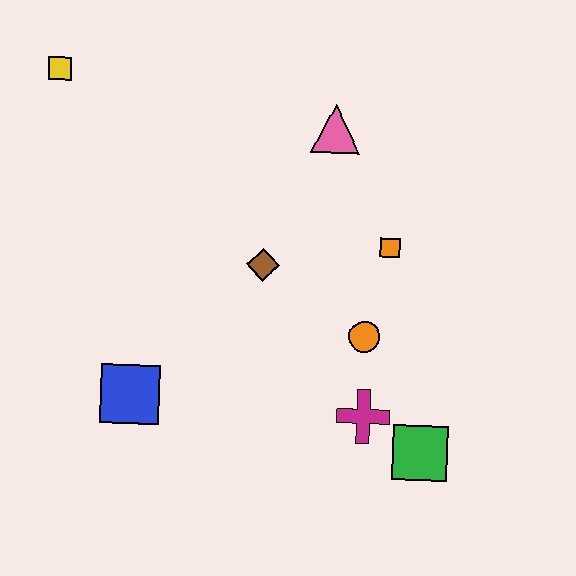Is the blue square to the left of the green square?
Yes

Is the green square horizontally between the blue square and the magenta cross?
No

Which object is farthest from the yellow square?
The green square is farthest from the yellow square.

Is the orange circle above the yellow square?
No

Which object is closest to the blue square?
The brown diamond is closest to the blue square.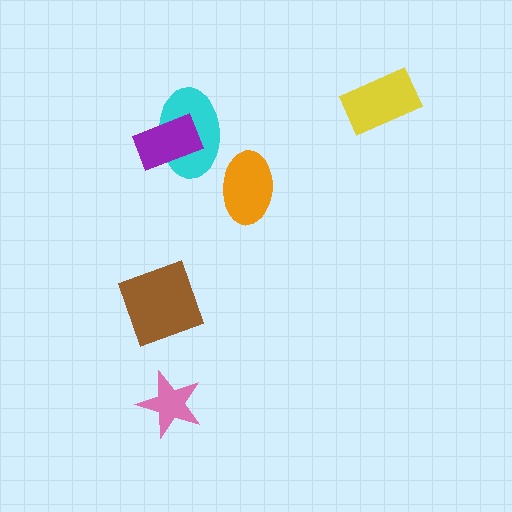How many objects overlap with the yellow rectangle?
0 objects overlap with the yellow rectangle.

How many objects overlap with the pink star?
0 objects overlap with the pink star.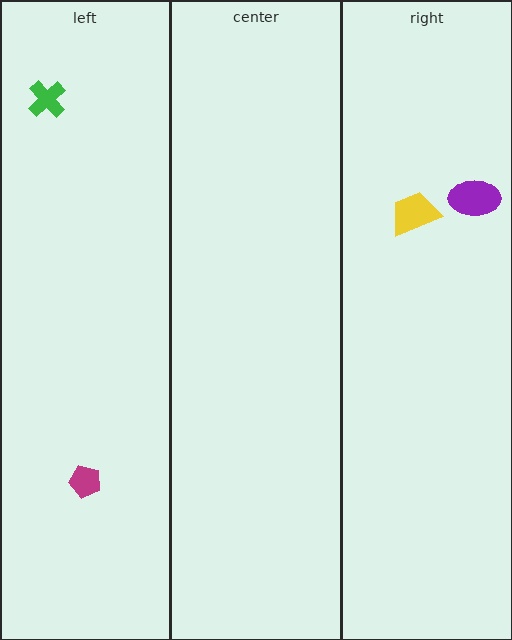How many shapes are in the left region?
2.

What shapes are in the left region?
The magenta pentagon, the green cross.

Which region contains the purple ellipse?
The right region.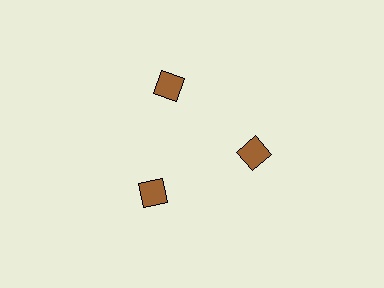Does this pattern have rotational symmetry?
Yes, this pattern has 3-fold rotational symmetry. It looks the same after rotating 120 degrees around the center.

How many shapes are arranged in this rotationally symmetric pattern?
There are 3 shapes, arranged in 3 groups of 1.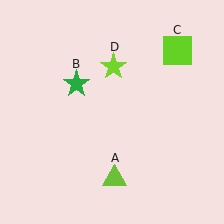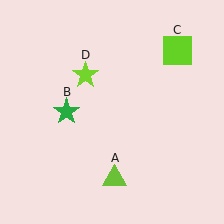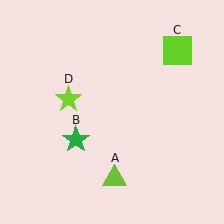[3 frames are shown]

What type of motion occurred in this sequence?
The green star (object B), lime star (object D) rotated counterclockwise around the center of the scene.